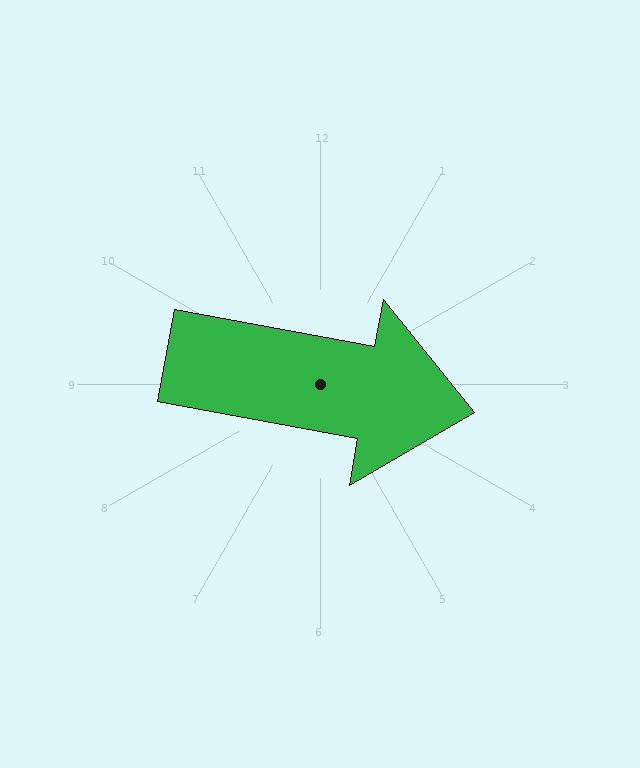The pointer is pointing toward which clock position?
Roughly 3 o'clock.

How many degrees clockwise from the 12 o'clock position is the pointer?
Approximately 100 degrees.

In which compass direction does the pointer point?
East.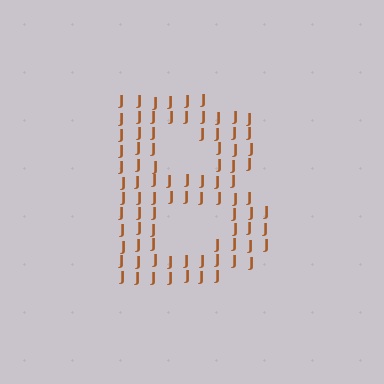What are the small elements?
The small elements are letter J's.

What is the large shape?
The large shape is the letter B.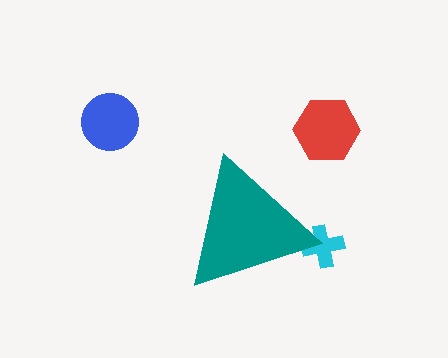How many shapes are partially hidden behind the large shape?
1 shape is partially hidden.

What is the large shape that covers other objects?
A teal triangle.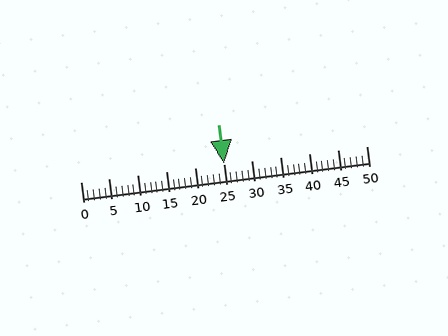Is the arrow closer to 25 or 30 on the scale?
The arrow is closer to 25.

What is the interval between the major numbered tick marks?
The major tick marks are spaced 5 units apart.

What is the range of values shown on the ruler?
The ruler shows values from 0 to 50.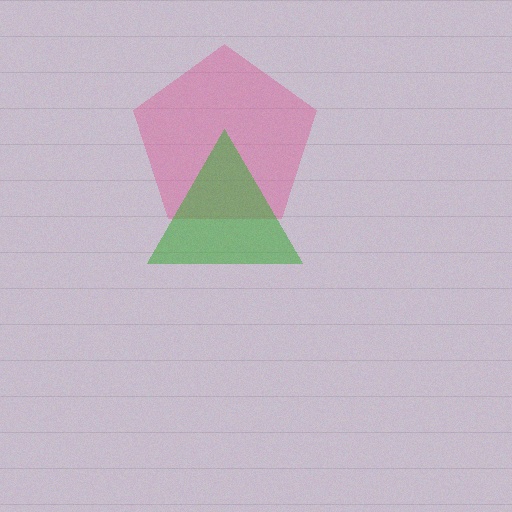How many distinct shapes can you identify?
There are 2 distinct shapes: a pink pentagon, a green triangle.